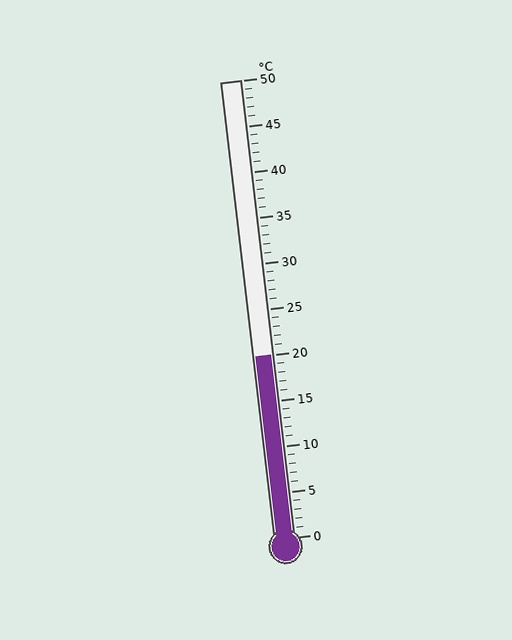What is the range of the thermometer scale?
The thermometer scale ranges from 0°C to 50°C.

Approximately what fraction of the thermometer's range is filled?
The thermometer is filled to approximately 40% of its range.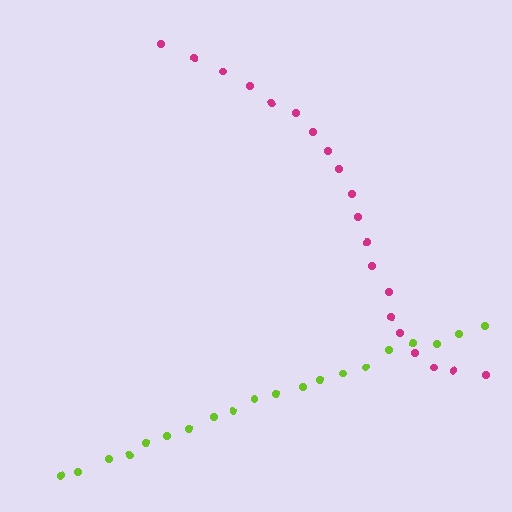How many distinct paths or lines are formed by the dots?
There are 2 distinct paths.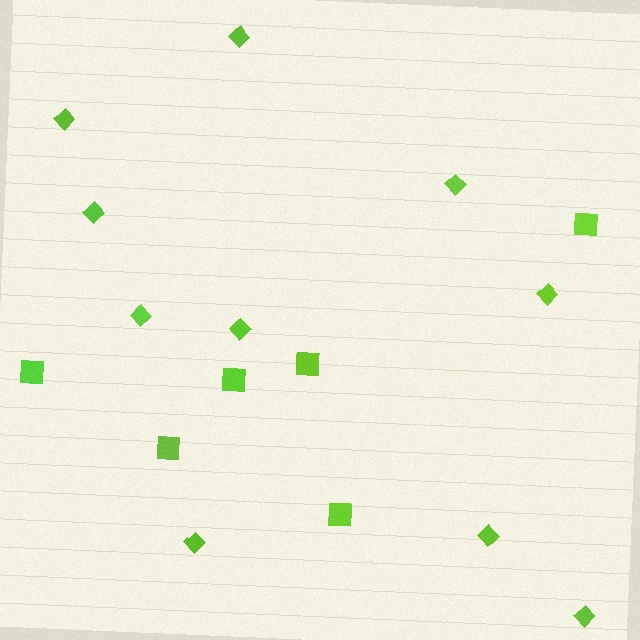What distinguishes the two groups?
There are 2 groups: one group of diamonds (10) and one group of squares (6).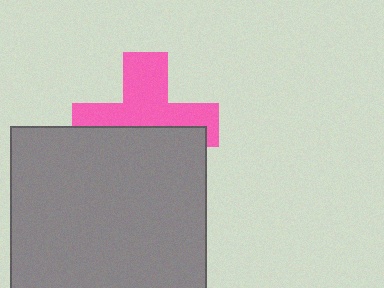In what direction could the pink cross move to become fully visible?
The pink cross could move up. That would shift it out from behind the gray square entirely.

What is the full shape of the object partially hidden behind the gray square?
The partially hidden object is a pink cross.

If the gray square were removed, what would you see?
You would see the complete pink cross.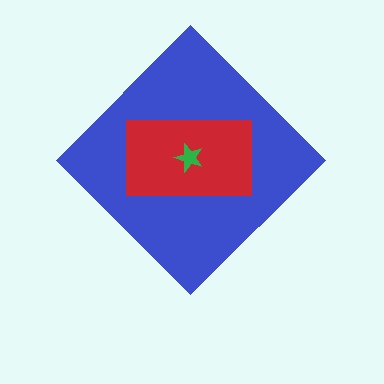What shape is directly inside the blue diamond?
The red rectangle.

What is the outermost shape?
The blue diamond.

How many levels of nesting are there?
3.